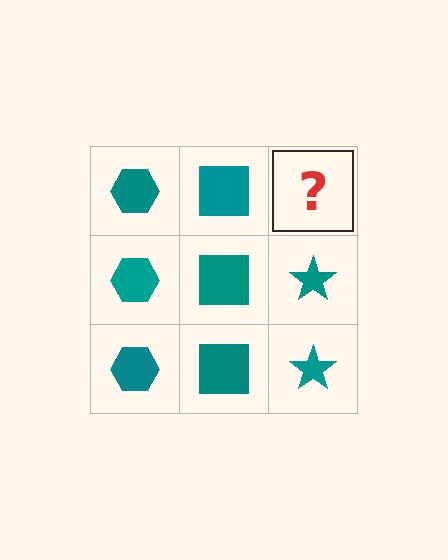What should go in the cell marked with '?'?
The missing cell should contain a teal star.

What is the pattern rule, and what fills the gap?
The rule is that each column has a consistent shape. The gap should be filled with a teal star.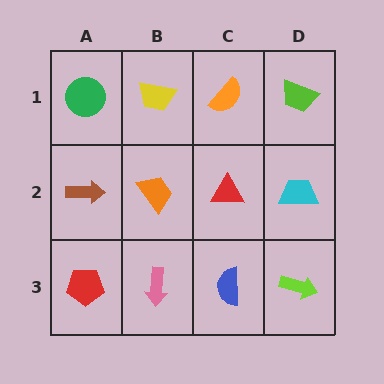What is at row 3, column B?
A pink arrow.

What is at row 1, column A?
A green circle.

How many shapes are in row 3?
4 shapes.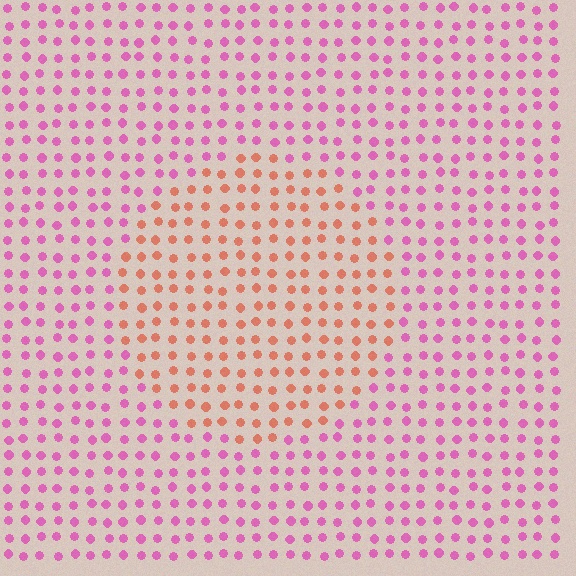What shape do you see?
I see a circle.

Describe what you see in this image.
The image is filled with small pink elements in a uniform arrangement. A circle-shaped region is visible where the elements are tinted to a slightly different hue, forming a subtle color boundary.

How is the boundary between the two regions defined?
The boundary is defined purely by a slight shift in hue (about 52 degrees). Spacing, size, and orientation are identical on both sides.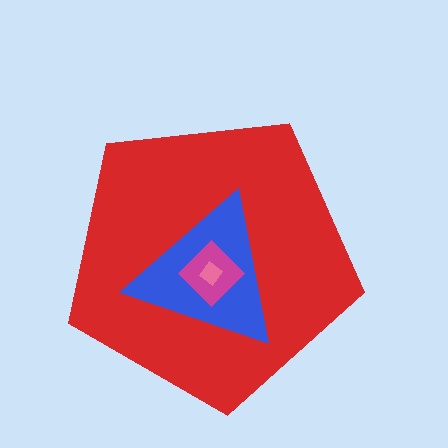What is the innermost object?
The pink diamond.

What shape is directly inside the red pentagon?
The blue triangle.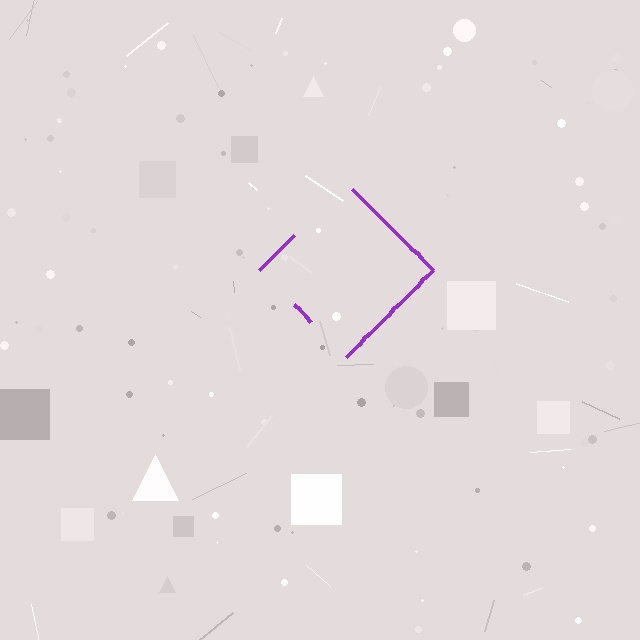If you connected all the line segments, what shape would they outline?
They would outline a diamond.